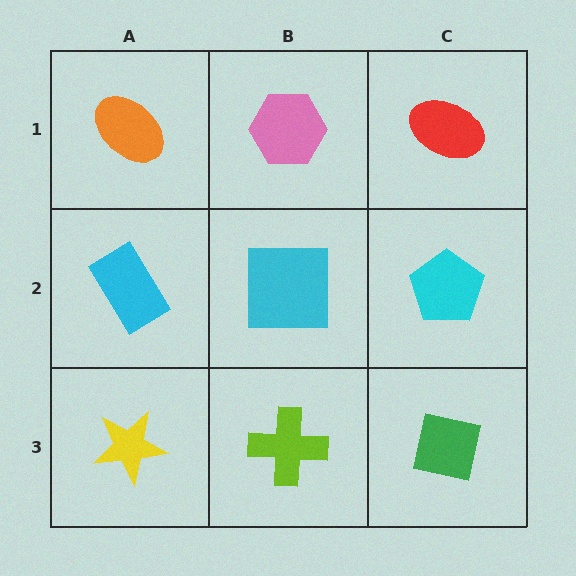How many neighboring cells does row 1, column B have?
3.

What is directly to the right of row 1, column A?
A pink hexagon.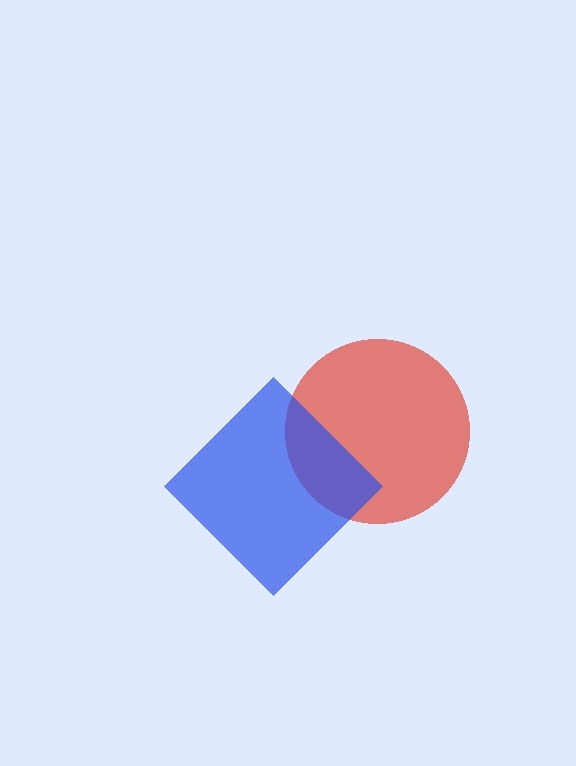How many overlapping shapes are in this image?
There are 2 overlapping shapes in the image.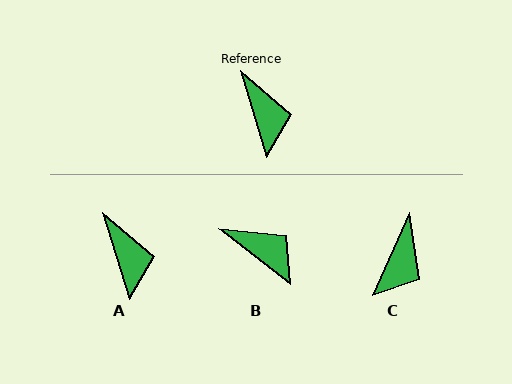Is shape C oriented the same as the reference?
No, it is off by about 41 degrees.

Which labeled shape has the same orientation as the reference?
A.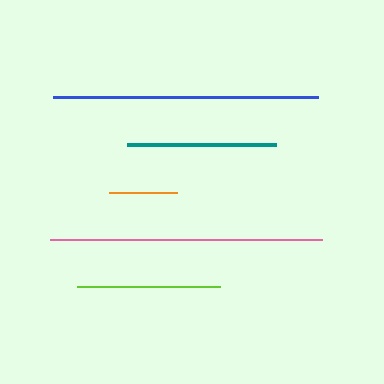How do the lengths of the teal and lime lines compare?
The teal and lime lines are approximately the same length.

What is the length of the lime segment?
The lime segment is approximately 143 pixels long.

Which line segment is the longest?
The pink line is the longest at approximately 272 pixels.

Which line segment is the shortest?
The orange line is the shortest at approximately 68 pixels.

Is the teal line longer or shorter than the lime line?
The teal line is longer than the lime line.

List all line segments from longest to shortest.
From longest to shortest: pink, blue, teal, lime, orange.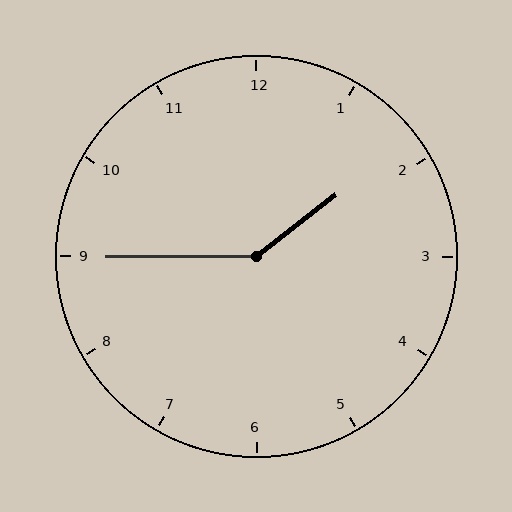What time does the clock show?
1:45.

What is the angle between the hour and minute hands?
Approximately 142 degrees.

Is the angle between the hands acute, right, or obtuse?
It is obtuse.